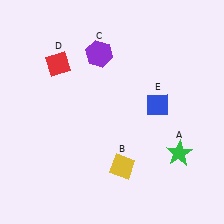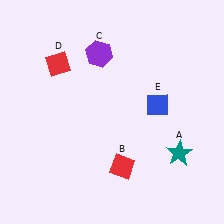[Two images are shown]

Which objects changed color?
A changed from green to teal. B changed from yellow to red.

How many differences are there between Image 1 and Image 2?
There are 2 differences between the two images.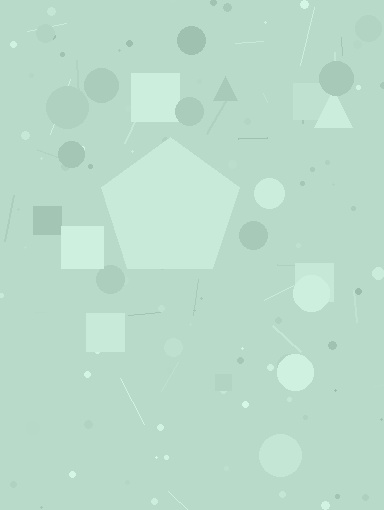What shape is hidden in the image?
A pentagon is hidden in the image.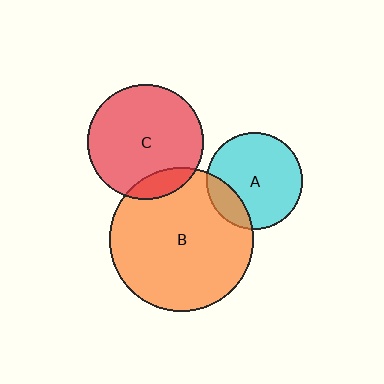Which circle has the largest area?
Circle B (orange).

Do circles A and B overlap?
Yes.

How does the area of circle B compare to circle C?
Approximately 1.6 times.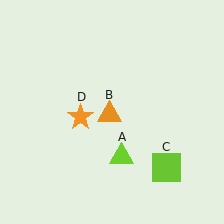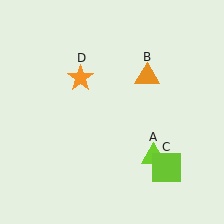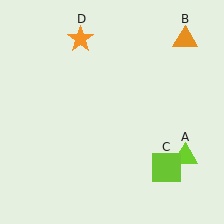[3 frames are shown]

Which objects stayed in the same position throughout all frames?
Lime square (object C) remained stationary.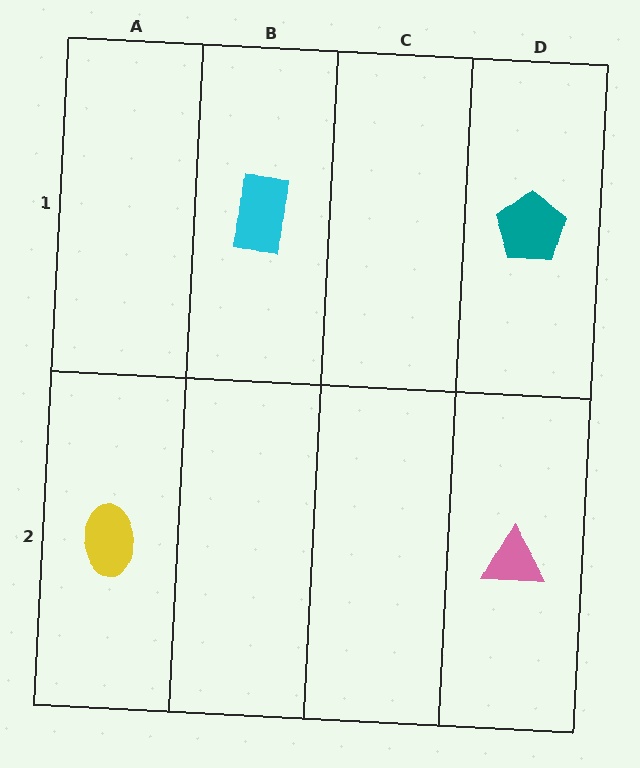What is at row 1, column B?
A cyan rectangle.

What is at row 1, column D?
A teal pentagon.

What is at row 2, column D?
A pink triangle.